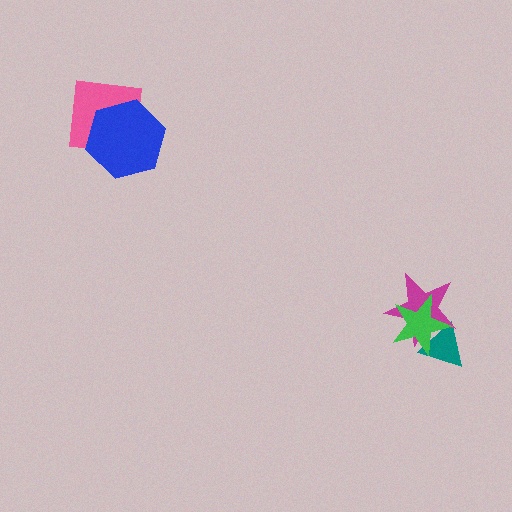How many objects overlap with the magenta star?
2 objects overlap with the magenta star.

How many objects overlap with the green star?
2 objects overlap with the green star.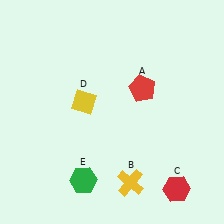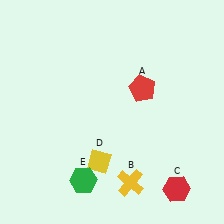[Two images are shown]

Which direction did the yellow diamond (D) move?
The yellow diamond (D) moved down.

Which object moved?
The yellow diamond (D) moved down.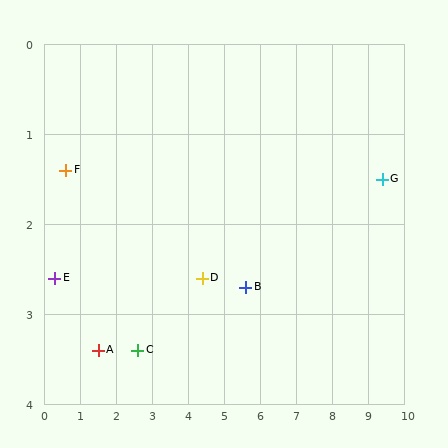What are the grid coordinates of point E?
Point E is at approximately (0.3, 2.6).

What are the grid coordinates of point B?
Point B is at approximately (5.6, 2.7).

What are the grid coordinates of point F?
Point F is at approximately (0.6, 1.4).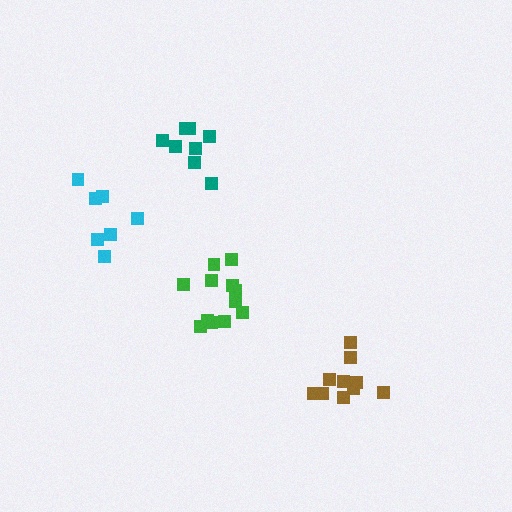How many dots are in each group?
Group 1: 12 dots, Group 2: 10 dots, Group 3: 7 dots, Group 4: 8 dots (37 total).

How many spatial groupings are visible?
There are 4 spatial groupings.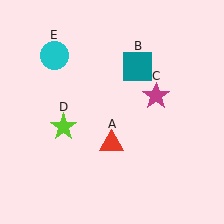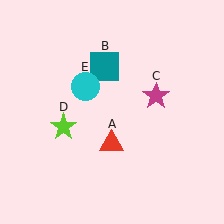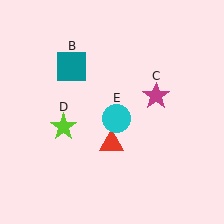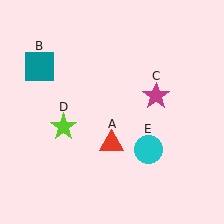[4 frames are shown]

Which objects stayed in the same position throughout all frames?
Red triangle (object A) and magenta star (object C) and lime star (object D) remained stationary.